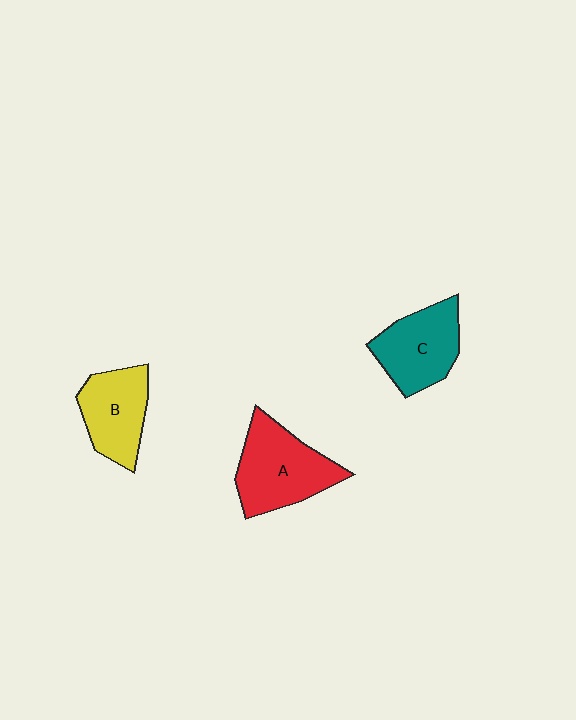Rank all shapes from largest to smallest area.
From largest to smallest: A (red), C (teal), B (yellow).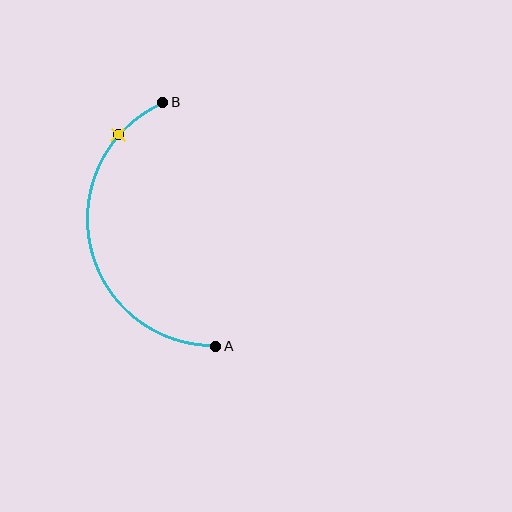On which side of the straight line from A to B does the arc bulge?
The arc bulges to the left of the straight line connecting A and B.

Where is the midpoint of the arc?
The arc midpoint is the point on the curve farthest from the straight line joining A and B. It sits to the left of that line.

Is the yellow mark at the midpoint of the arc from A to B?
No. The yellow mark lies on the arc but is closer to endpoint B. The arc midpoint would be at the point on the curve equidistant along the arc from both A and B.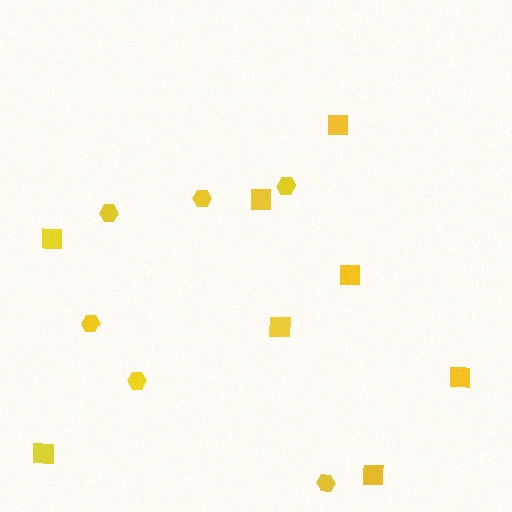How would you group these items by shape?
There are 2 groups: one group of hexagons (6) and one group of squares (8).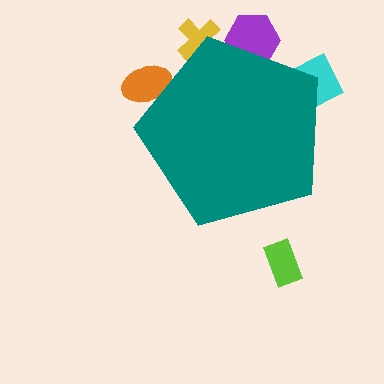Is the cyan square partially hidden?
Yes, the cyan square is partially hidden behind the teal pentagon.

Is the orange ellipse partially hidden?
Yes, the orange ellipse is partially hidden behind the teal pentagon.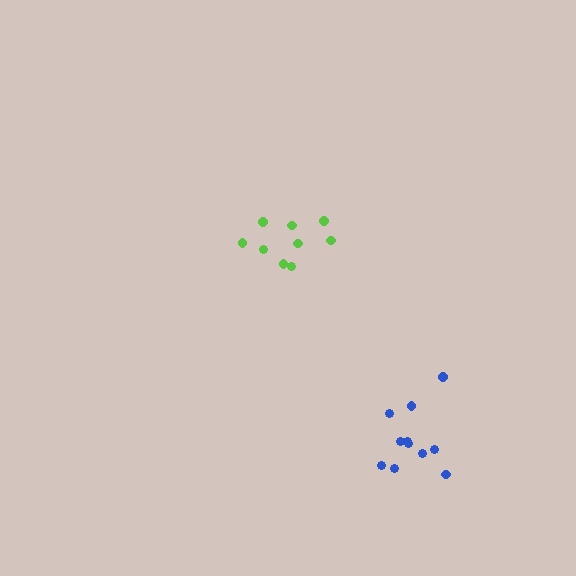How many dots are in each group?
Group 1: 9 dots, Group 2: 11 dots (20 total).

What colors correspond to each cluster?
The clusters are colored: lime, blue.